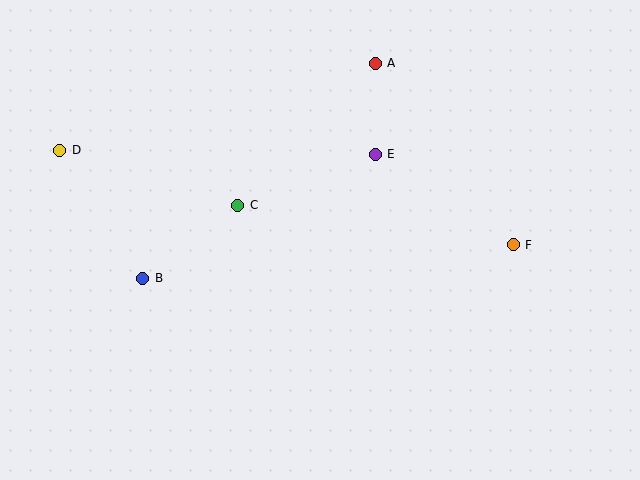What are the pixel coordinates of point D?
Point D is at (60, 150).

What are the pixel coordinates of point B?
Point B is at (143, 278).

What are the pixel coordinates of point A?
Point A is at (375, 63).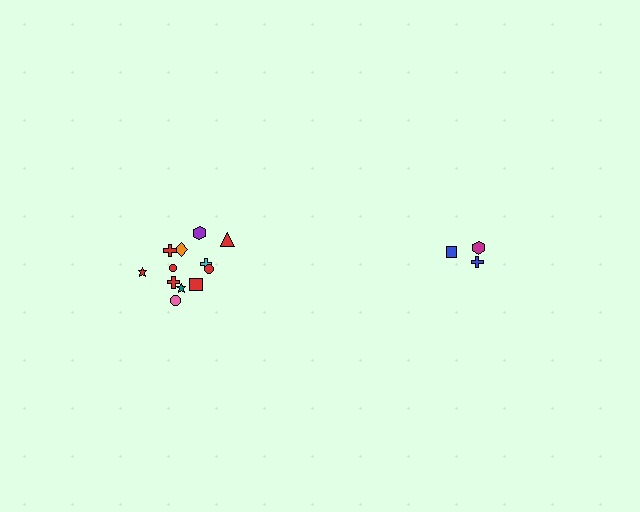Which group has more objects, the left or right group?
The left group.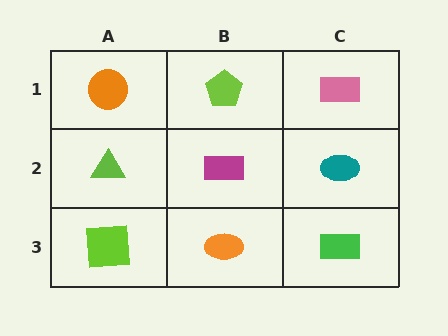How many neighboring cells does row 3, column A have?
2.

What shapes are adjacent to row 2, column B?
A lime pentagon (row 1, column B), an orange ellipse (row 3, column B), a lime triangle (row 2, column A), a teal ellipse (row 2, column C).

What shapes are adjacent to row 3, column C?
A teal ellipse (row 2, column C), an orange ellipse (row 3, column B).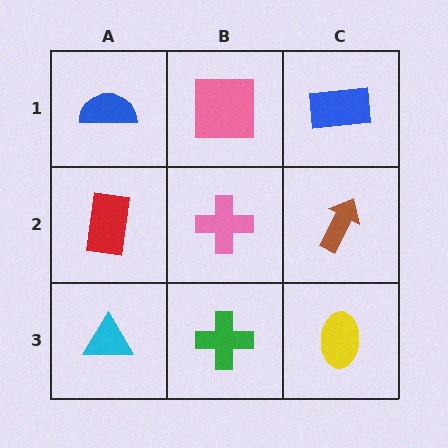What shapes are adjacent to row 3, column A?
A red rectangle (row 2, column A), a green cross (row 3, column B).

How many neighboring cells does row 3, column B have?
3.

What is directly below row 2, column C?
A yellow ellipse.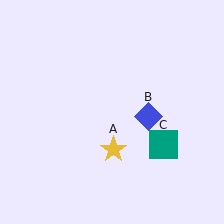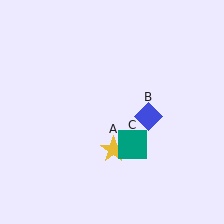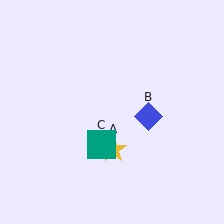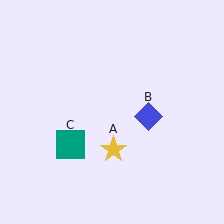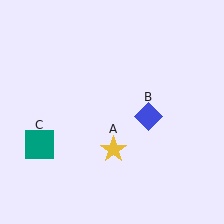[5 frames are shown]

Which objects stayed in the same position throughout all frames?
Yellow star (object A) and blue diamond (object B) remained stationary.